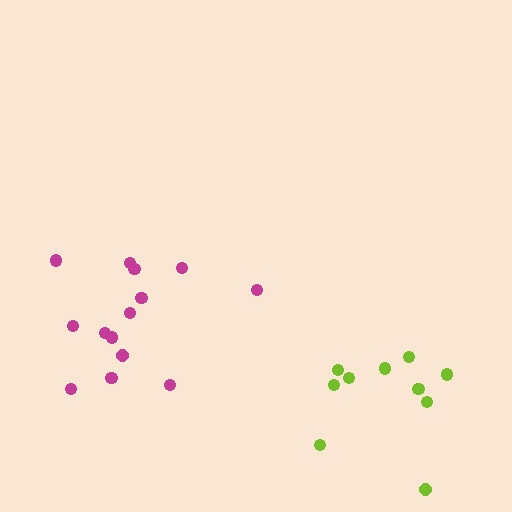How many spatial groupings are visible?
There are 2 spatial groupings.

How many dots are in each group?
Group 1: 14 dots, Group 2: 10 dots (24 total).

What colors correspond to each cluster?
The clusters are colored: magenta, lime.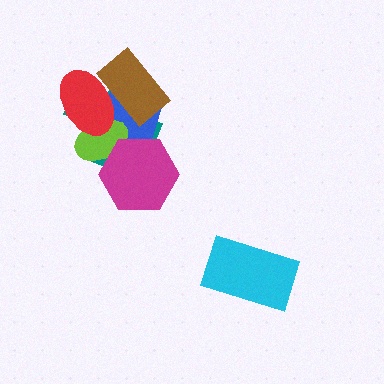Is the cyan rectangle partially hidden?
No, no other shape covers it.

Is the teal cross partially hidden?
Yes, it is partially covered by another shape.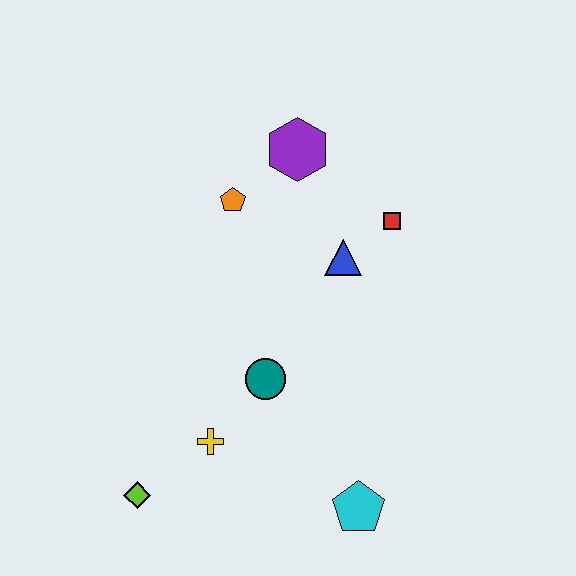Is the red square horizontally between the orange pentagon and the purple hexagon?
No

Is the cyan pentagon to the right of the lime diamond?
Yes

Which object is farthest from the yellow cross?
The purple hexagon is farthest from the yellow cross.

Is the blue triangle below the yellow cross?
No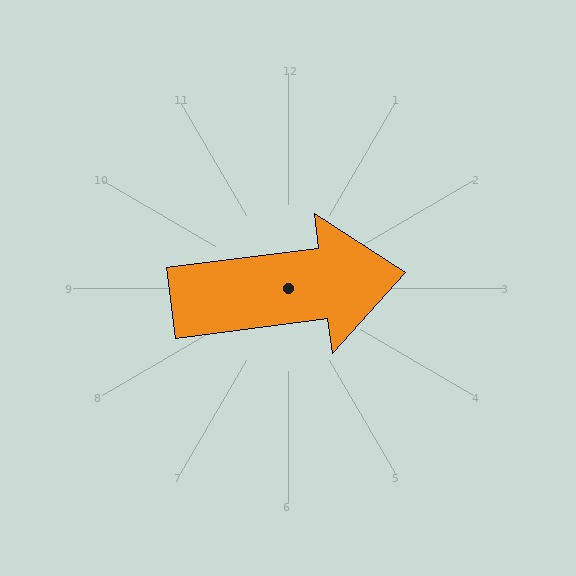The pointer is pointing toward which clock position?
Roughly 3 o'clock.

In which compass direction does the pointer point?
East.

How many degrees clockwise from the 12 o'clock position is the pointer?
Approximately 83 degrees.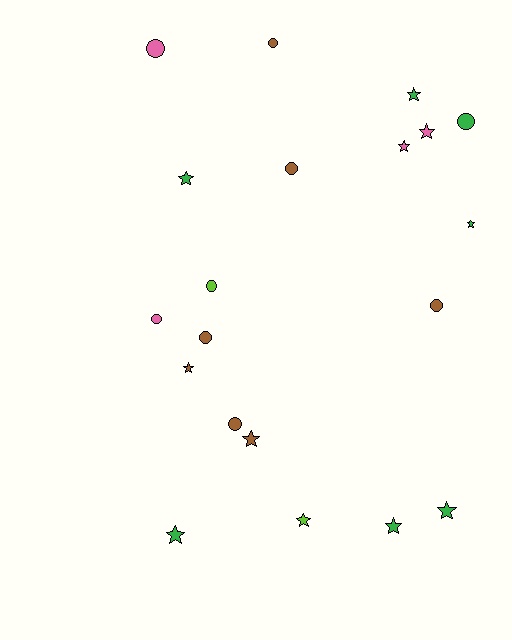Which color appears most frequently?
Green, with 7 objects.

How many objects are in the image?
There are 20 objects.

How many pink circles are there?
There are 2 pink circles.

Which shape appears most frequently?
Star, with 11 objects.